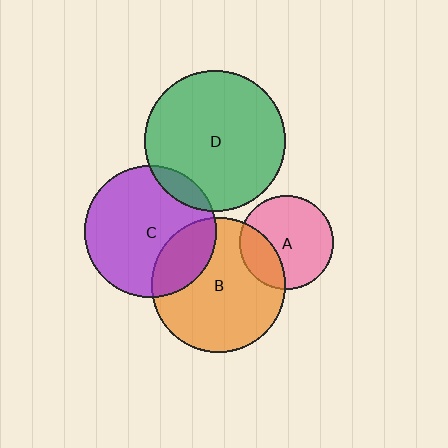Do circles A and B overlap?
Yes.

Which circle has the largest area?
Circle D (green).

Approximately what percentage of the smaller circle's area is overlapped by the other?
Approximately 25%.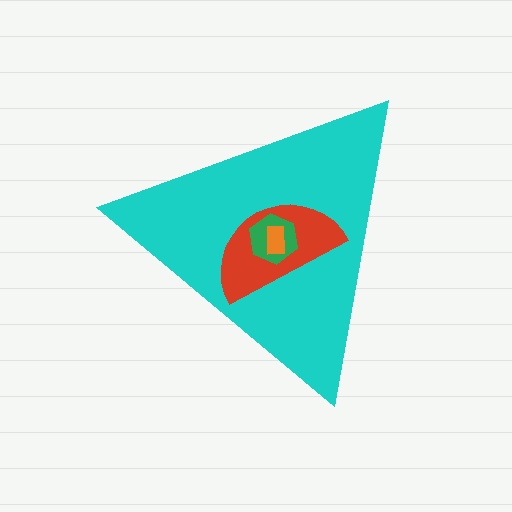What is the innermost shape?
The orange rectangle.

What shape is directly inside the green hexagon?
The orange rectangle.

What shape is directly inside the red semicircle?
The green hexagon.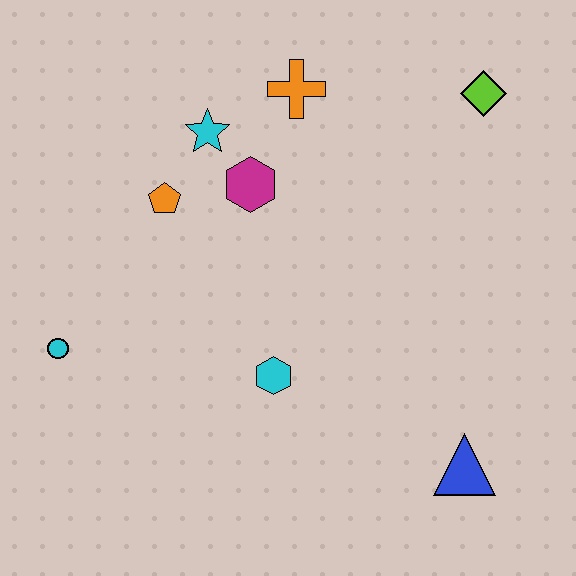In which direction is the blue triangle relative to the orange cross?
The blue triangle is below the orange cross.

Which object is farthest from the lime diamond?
The cyan circle is farthest from the lime diamond.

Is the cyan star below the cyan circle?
No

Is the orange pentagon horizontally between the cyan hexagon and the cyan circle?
Yes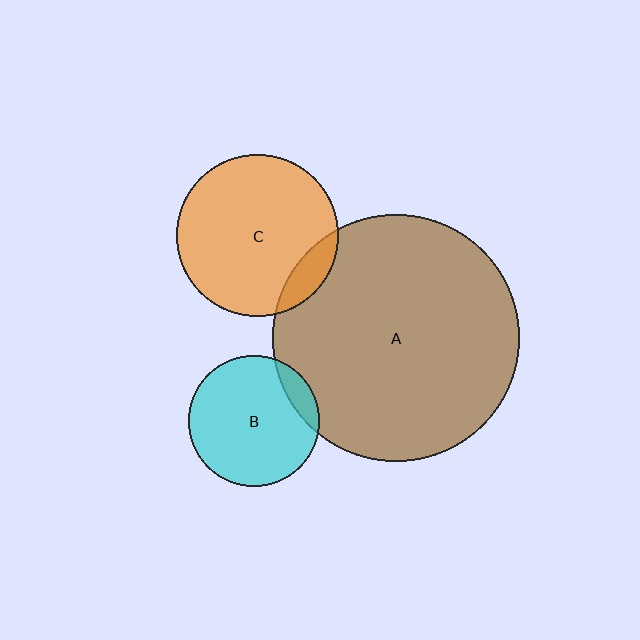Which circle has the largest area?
Circle A (brown).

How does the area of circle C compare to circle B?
Approximately 1.5 times.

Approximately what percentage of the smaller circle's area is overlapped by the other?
Approximately 10%.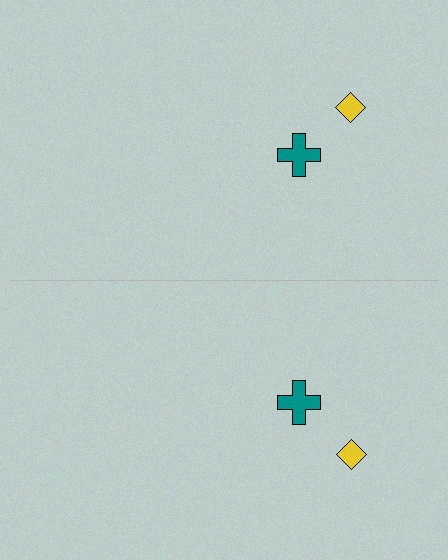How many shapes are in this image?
There are 4 shapes in this image.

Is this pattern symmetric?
Yes, this pattern has bilateral (reflection) symmetry.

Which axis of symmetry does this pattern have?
The pattern has a horizontal axis of symmetry running through the center of the image.